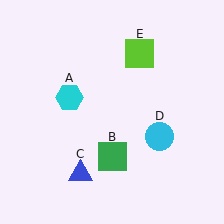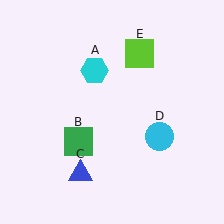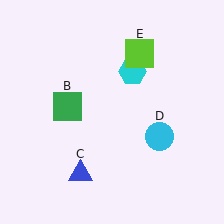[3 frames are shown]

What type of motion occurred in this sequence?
The cyan hexagon (object A), green square (object B) rotated clockwise around the center of the scene.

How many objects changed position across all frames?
2 objects changed position: cyan hexagon (object A), green square (object B).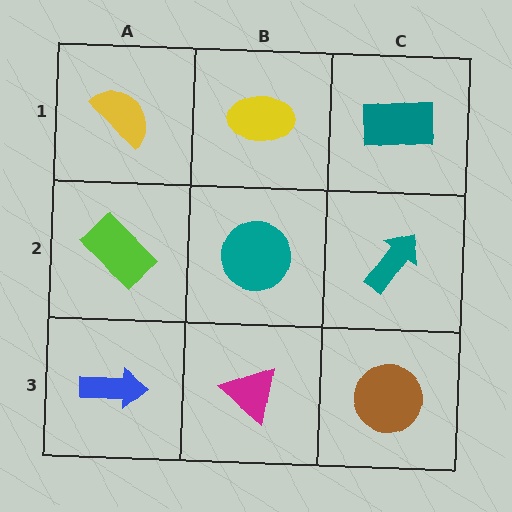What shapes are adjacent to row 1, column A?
A lime rectangle (row 2, column A), a yellow ellipse (row 1, column B).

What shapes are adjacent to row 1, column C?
A teal arrow (row 2, column C), a yellow ellipse (row 1, column B).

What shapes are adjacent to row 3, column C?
A teal arrow (row 2, column C), a magenta triangle (row 3, column B).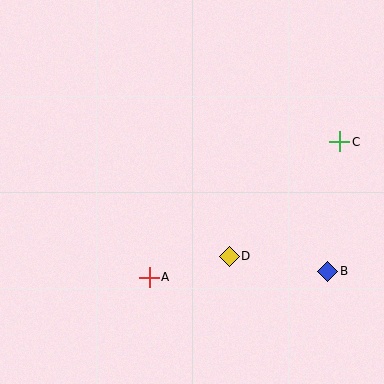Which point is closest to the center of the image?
Point D at (229, 256) is closest to the center.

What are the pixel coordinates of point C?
Point C is at (340, 142).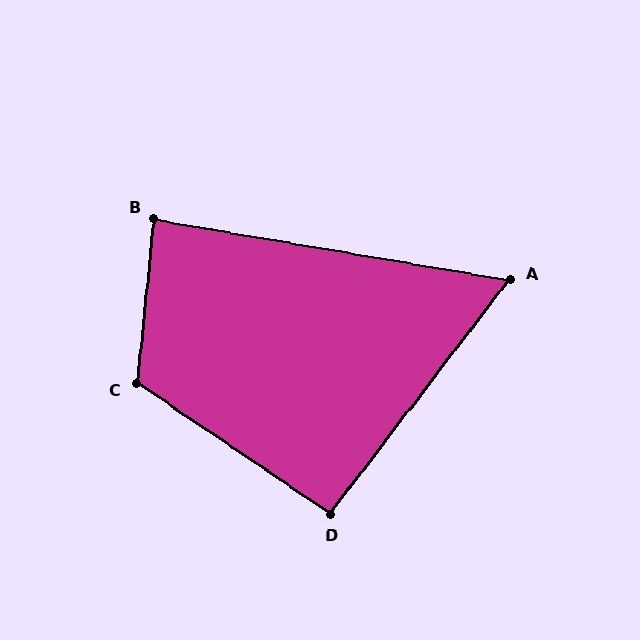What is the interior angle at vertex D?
Approximately 94 degrees (approximately right).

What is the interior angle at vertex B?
Approximately 86 degrees (approximately right).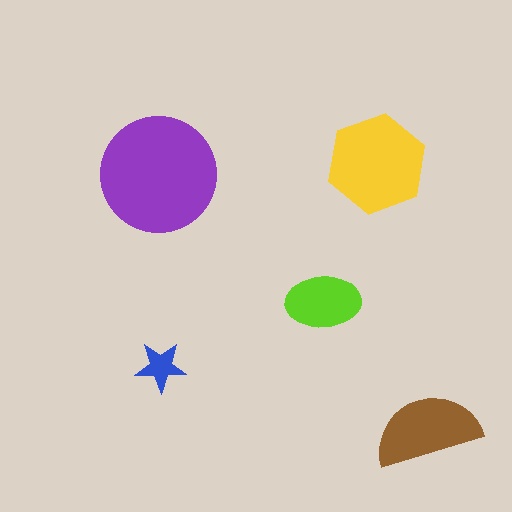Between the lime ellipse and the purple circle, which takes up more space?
The purple circle.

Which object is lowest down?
The brown semicircle is bottommost.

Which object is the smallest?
The blue star.